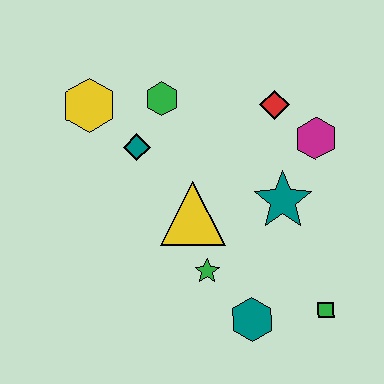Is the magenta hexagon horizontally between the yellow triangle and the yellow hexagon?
No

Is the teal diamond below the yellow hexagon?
Yes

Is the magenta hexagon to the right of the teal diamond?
Yes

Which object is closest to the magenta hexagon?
The red diamond is closest to the magenta hexagon.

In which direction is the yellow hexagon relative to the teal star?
The yellow hexagon is to the left of the teal star.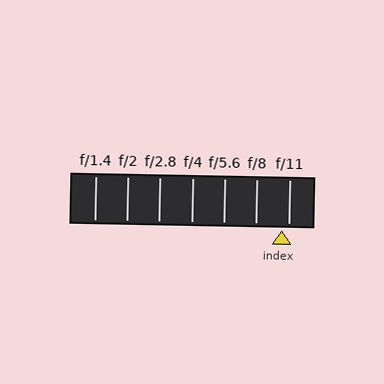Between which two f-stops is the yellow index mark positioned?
The index mark is between f/8 and f/11.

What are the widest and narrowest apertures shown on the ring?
The widest aperture shown is f/1.4 and the narrowest is f/11.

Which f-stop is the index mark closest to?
The index mark is closest to f/11.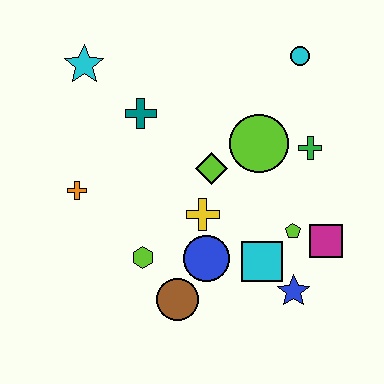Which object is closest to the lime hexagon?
The brown circle is closest to the lime hexagon.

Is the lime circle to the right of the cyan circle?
No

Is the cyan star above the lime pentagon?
Yes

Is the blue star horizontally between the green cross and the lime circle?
Yes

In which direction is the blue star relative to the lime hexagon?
The blue star is to the right of the lime hexagon.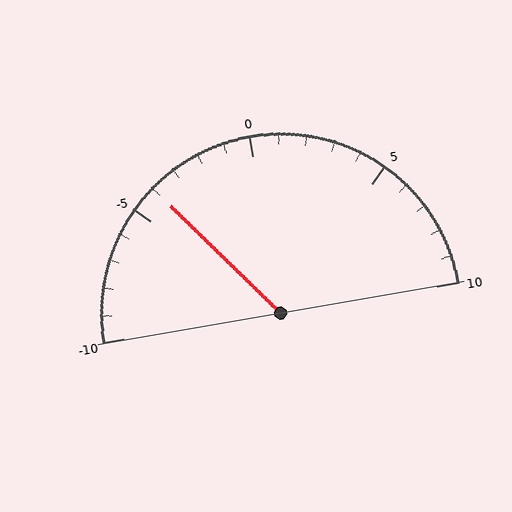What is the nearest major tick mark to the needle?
The nearest major tick mark is -5.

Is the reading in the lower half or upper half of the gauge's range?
The reading is in the lower half of the range (-10 to 10).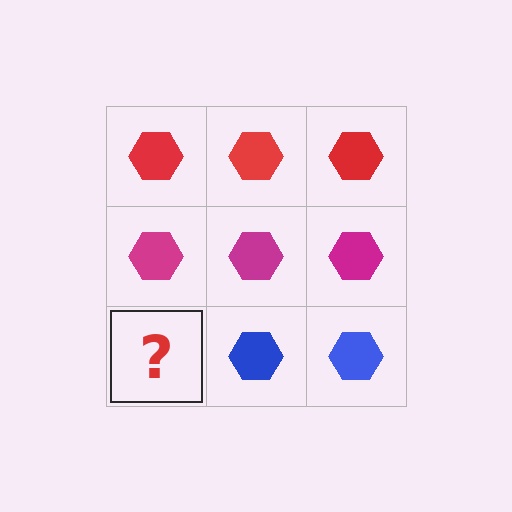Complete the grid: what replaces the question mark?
The question mark should be replaced with a blue hexagon.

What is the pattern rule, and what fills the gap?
The rule is that each row has a consistent color. The gap should be filled with a blue hexagon.